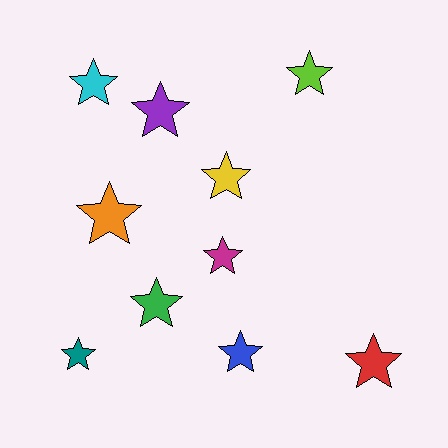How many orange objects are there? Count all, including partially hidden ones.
There is 1 orange object.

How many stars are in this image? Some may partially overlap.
There are 10 stars.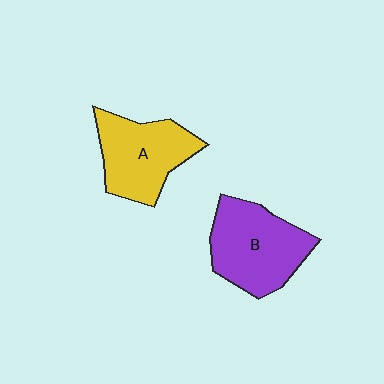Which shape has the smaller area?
Shape A (yellow).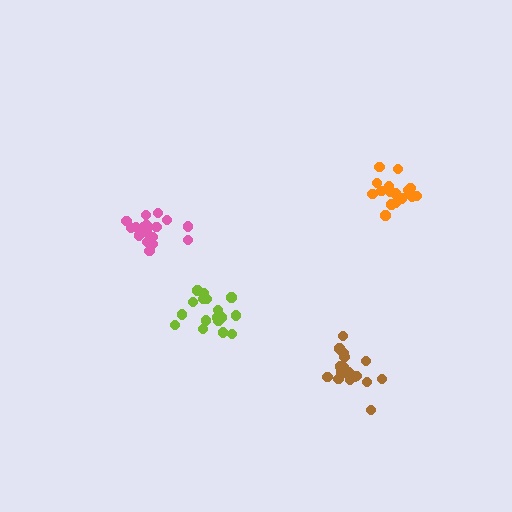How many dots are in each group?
Group 1: 19 dots, Group 2: 19 dots, Group 3: 17 dots, Group 4: 17 dots (72 total).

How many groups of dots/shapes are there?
There are 4 groups.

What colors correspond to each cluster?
The clusters are colored: pink, brown, orange, lime.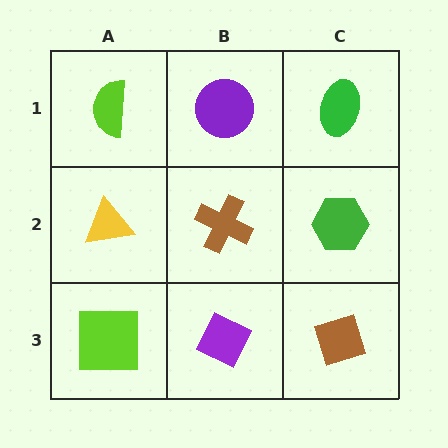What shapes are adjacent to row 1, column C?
A green hexagon (row 2, column C), a purple circle (row 1, column B).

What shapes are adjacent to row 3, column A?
A yellow triangle (row 2, column A), a purple diamond (row 3, column B).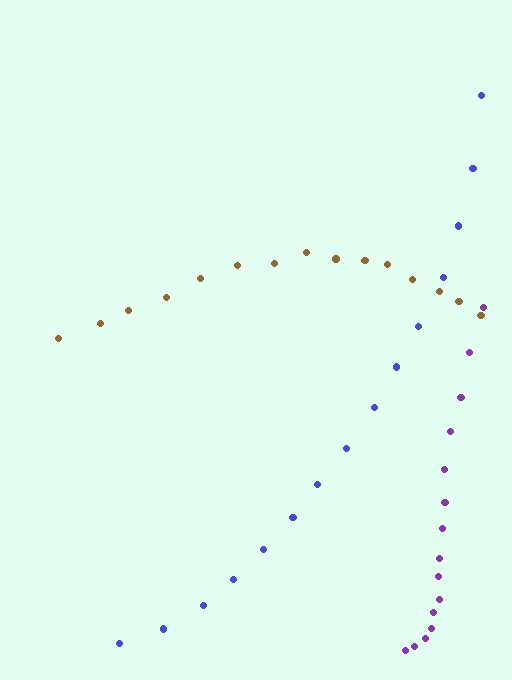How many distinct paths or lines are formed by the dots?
There are 3 distinct paths.